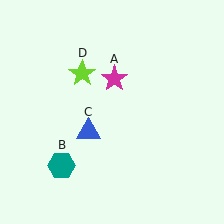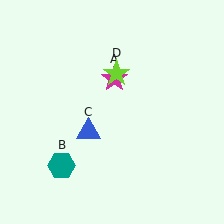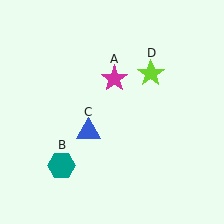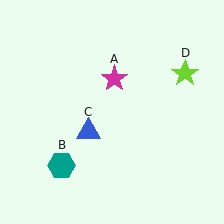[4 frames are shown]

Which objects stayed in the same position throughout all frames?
Magenta star (object A) and teal hexagon (object B) and blue triangle (object C) remained stationary.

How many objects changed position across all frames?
1 object changed position: lime star (object D).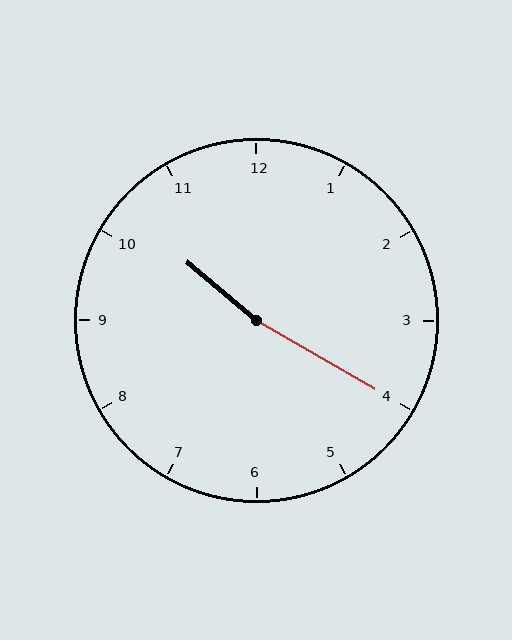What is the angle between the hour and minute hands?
Approximately 170 degrees.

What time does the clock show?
10:20.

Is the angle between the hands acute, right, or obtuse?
It is obtuse.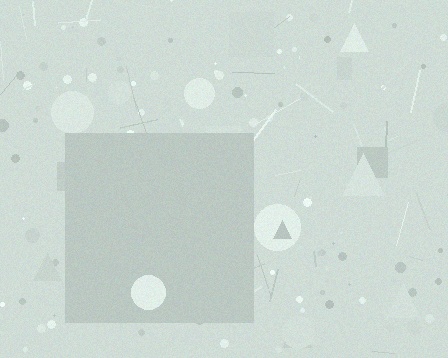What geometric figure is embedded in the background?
A square is embedded in the background.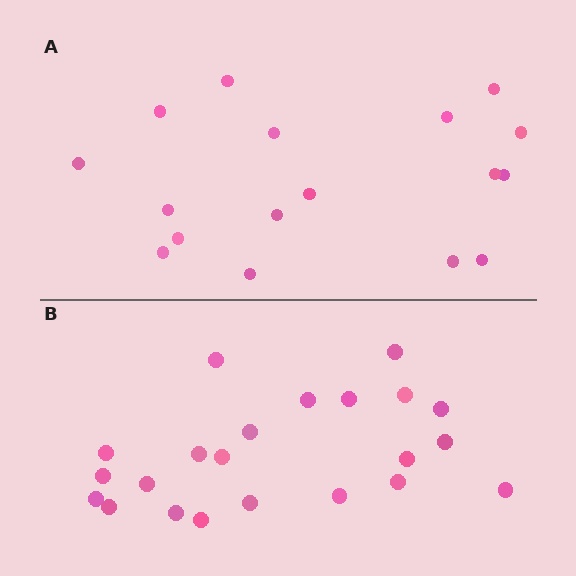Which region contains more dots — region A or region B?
Region B (the bottom region) has more dots.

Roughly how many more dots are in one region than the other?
Region B has about 5 more dots than region A.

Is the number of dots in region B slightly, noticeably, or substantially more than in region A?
Region B has noticeably more, but not dramatically so. The ratio is roughly 1.3 to 1.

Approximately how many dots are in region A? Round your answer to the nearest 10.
About 20 dots. (The exact count is 17, which rounds to 20.)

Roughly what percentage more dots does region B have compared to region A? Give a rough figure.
About 30% more.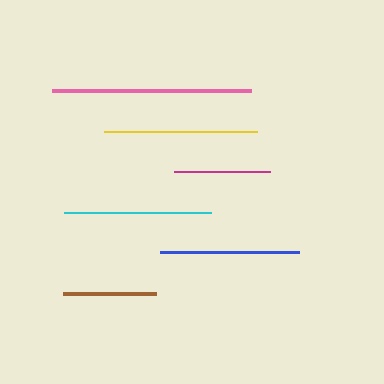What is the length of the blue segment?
The blue segment is approximately 139 pixels long.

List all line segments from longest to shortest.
From longest to shortest: pink, yellow, cyan, blue, magenta, brown.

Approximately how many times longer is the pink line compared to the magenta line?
The pink line is approximately 2.1 times the length of the magenta line.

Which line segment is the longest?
The pink line is the longest at approximately 199 pixels.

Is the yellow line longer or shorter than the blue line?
The yellow line is longer than the blue line.